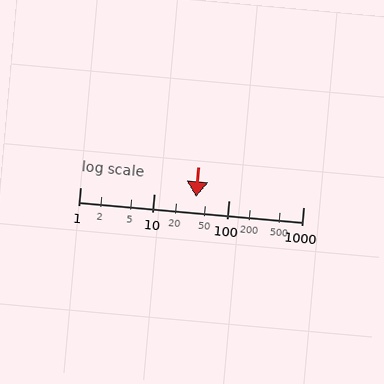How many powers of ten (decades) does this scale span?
The scale spans 3 decades, from 1 to 1000.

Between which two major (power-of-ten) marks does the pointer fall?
The pointer is between 10 and 100.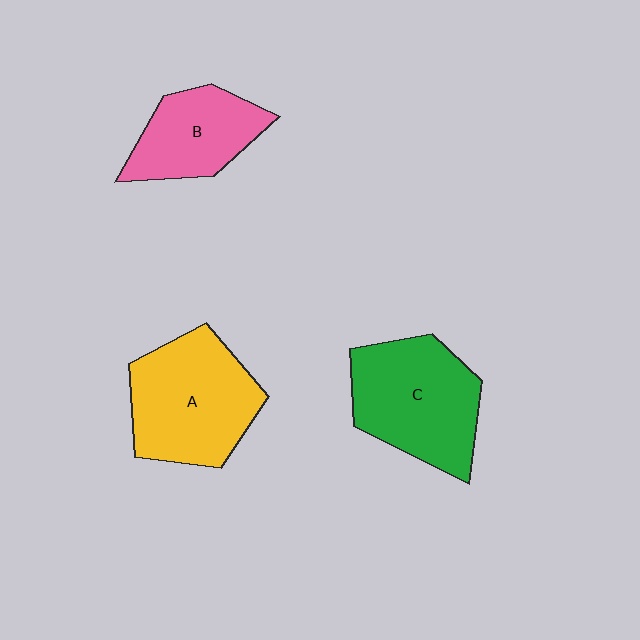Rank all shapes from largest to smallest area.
From largest to smallest: A (yellow), C (green), B (pink).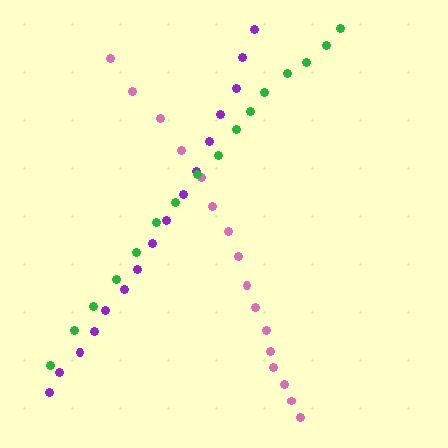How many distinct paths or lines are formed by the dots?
There are 3 distinct paths.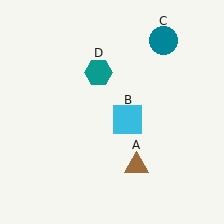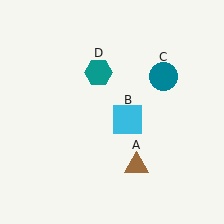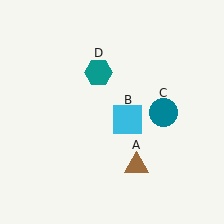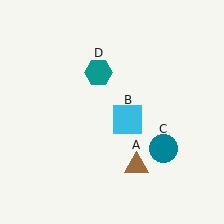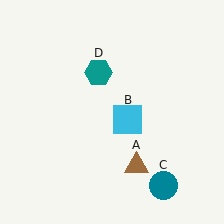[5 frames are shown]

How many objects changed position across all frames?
1 object changed position: teal circle (object C).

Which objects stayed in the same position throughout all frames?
Brown triangle (object A) and cyan square (object B) and teal hexagon (object D) remained stationary.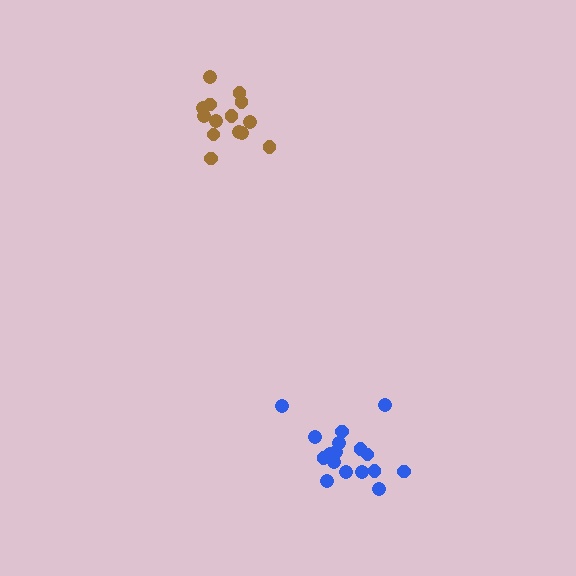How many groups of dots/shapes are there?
There are 2 groups.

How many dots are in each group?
Group 1: 17 dots, Group 2: 14 dots (31 total).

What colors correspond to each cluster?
The clusters are colored: blue, brown.